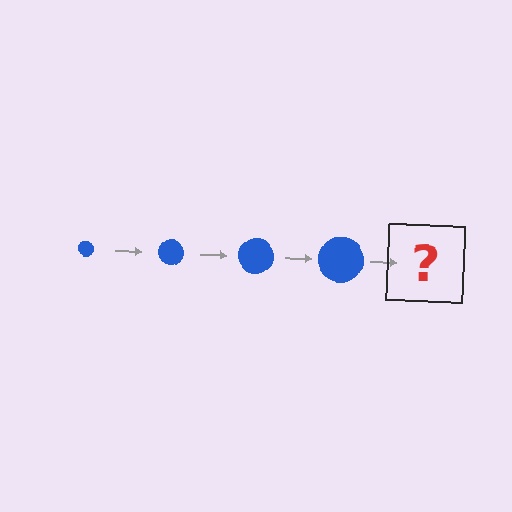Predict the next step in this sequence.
The next step is a blue circle, larger than the previous one.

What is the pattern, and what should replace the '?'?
The pattern is that the circle gets progressively larger each step. The '?' should be a blue circle, larger than the previous one.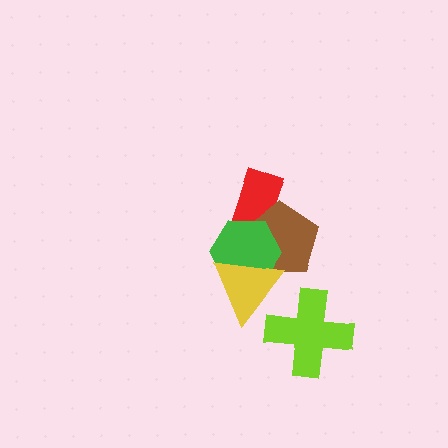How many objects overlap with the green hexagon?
3 objects overlap with the green hexagon.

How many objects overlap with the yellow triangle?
2 objects overlap with the yellow triangle.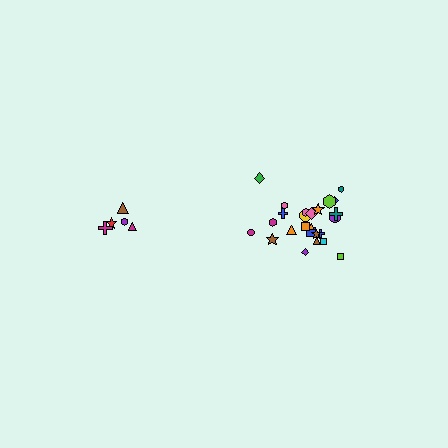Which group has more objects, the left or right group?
The right group.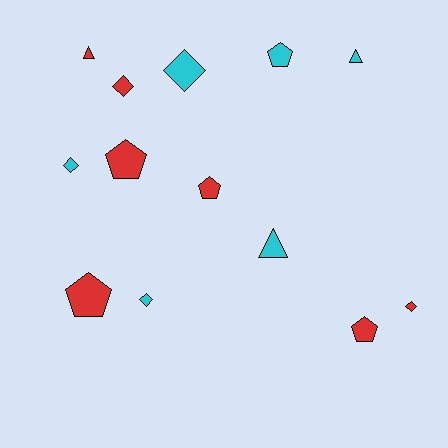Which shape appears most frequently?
Pentagon, with 5 objects.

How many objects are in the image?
There are 13 objects.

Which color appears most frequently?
Red, with 7 objects.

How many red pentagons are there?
There are 4 red pentagons.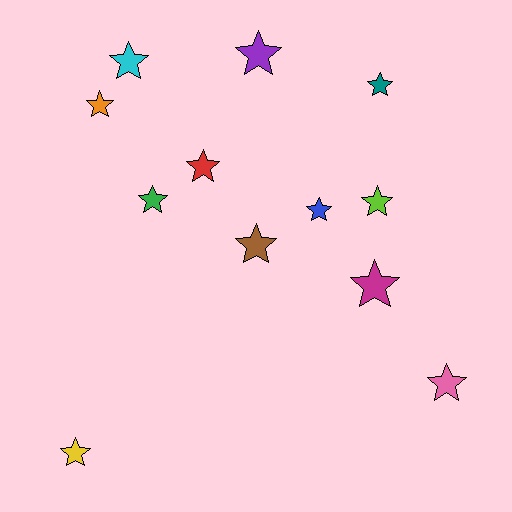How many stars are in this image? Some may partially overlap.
There are 12 stars.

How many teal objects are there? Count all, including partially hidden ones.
There is 1 teal object.